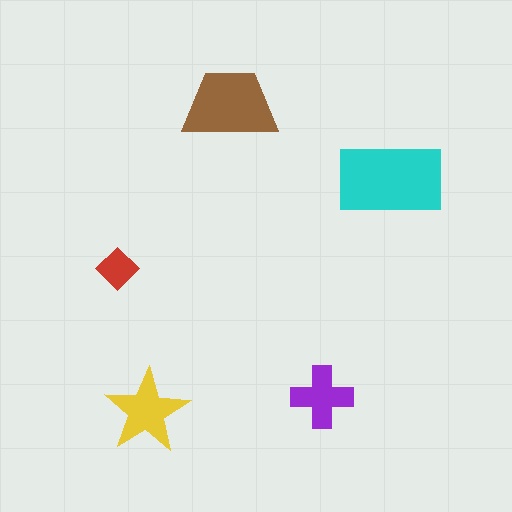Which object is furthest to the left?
The red diamond is leftmost.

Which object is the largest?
The cyan rectangle.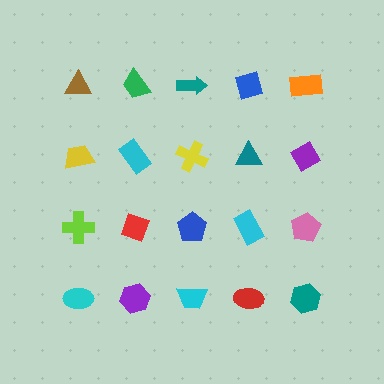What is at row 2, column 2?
A cyan rectangle.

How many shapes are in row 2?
5 shapes.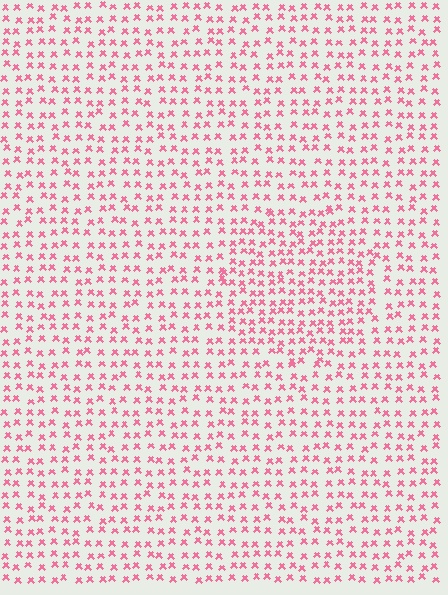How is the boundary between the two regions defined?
The boundary is defined by a change in element density (approximately 1.5x ratio). All elements are the same color, size, and shape.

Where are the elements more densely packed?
The elements are more densely packed inside the circle boundary.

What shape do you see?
I see a circle.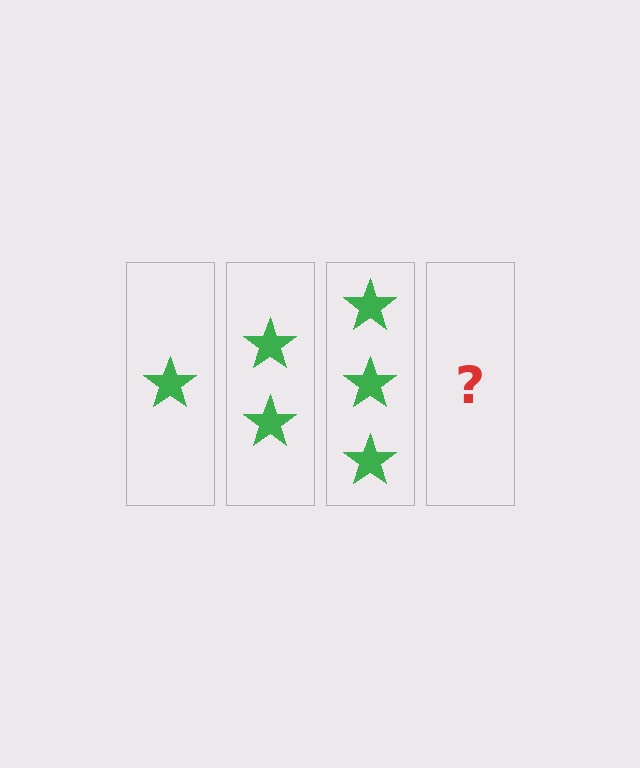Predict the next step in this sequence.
The next step is 4 stars.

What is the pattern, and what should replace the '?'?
The pattern is that each step adds one more star. The '?' should be 4 stars.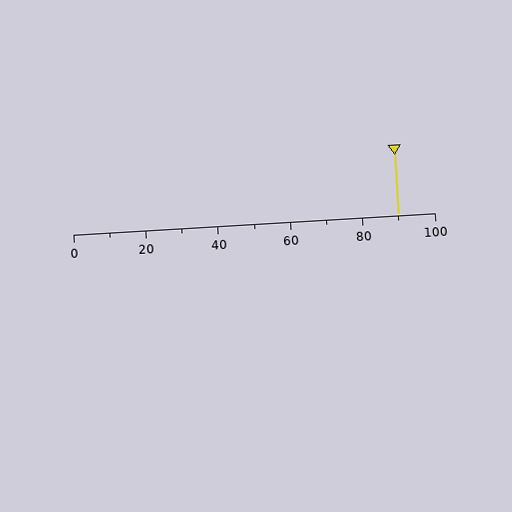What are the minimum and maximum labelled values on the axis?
The axis runs from 0 to 100.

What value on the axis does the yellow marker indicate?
The marker indicates approximately 90.